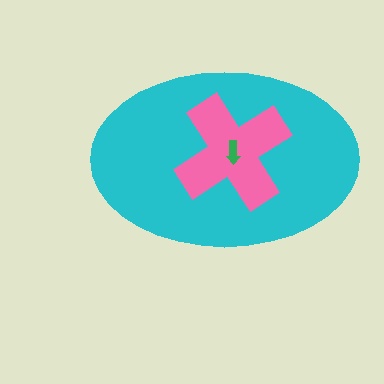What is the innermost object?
The green arrow.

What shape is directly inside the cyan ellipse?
The pink cross.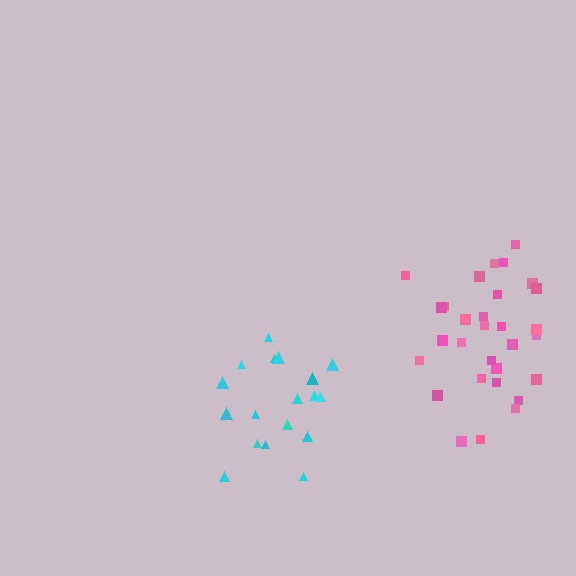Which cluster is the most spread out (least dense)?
Cyan.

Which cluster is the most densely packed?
Pink.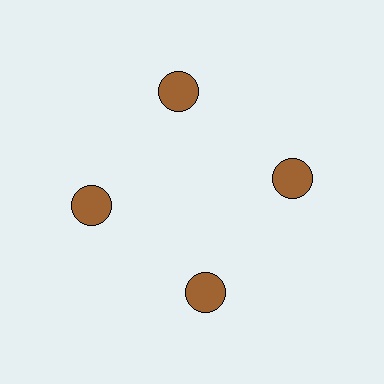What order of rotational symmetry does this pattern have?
This pattern has 4-fold rotational symmetry.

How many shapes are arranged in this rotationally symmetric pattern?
There are 4 shapes, arranged in 4 groups of 1.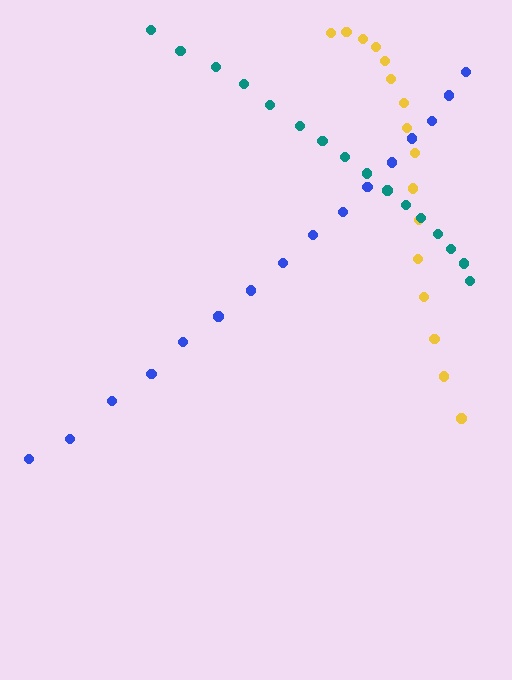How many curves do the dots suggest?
There are 3 distinct paths.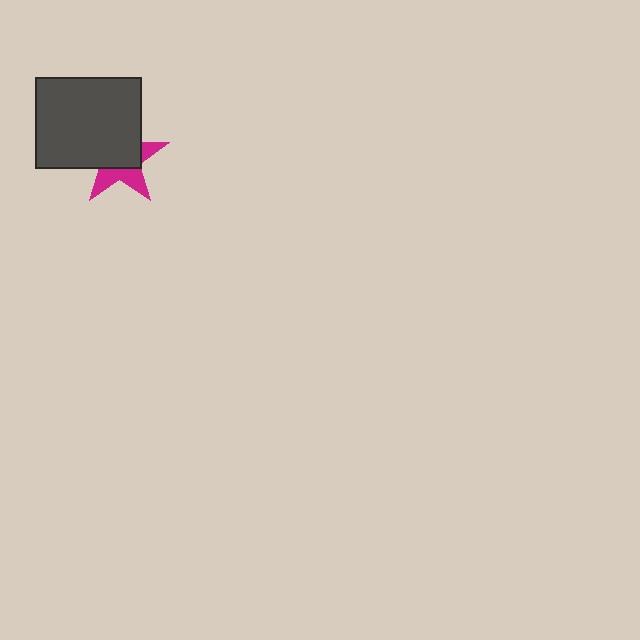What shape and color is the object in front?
The object in front is a dark gray rectangle.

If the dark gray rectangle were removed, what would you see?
You would see the complete magenta star.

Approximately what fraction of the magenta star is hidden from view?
Roughly 60% of the magenta star is hidden behind the dark gray rectangle.